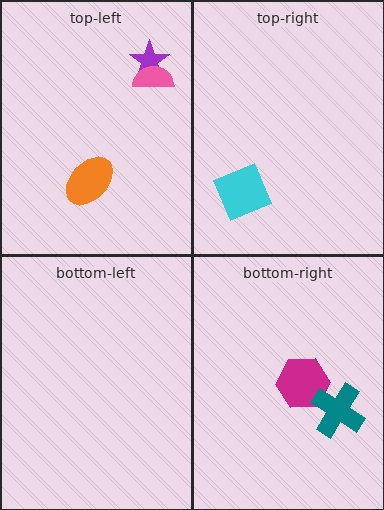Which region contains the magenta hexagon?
The bottom-right region.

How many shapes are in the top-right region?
1.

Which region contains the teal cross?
The bottom-right region.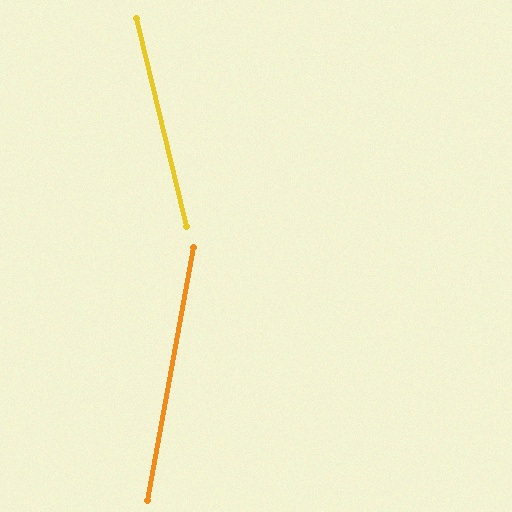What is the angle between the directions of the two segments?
Approximately 24 degrees.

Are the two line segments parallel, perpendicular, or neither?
Neither parallel nor perpendicular — they differ by about 24°.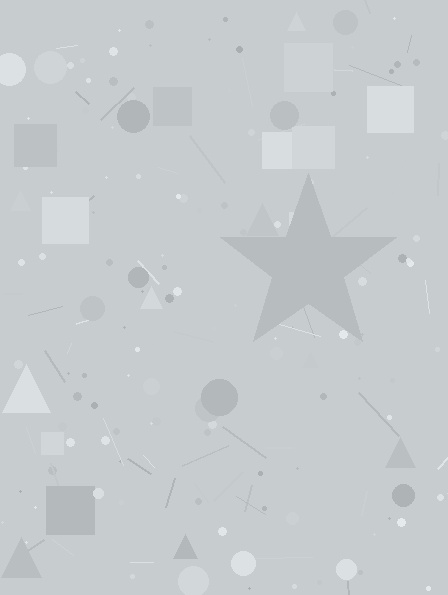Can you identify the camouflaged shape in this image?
The camouflaged shape is a star.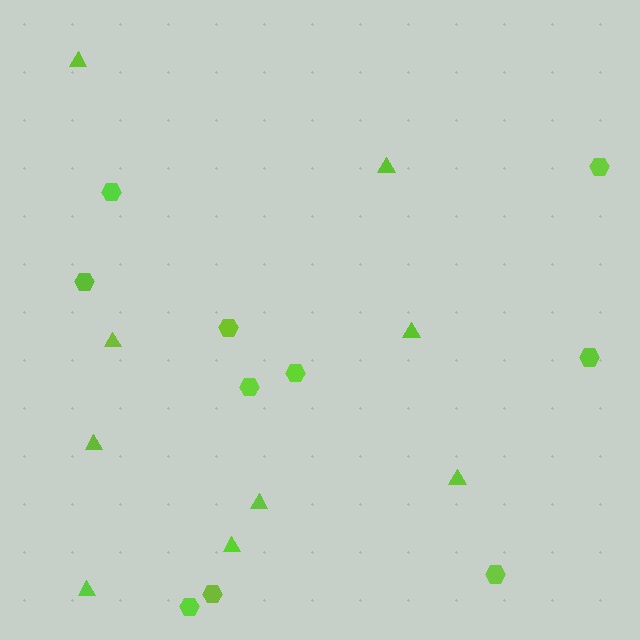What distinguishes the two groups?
There are 2 groups: one group of triangles (9) and one group of hexagons (10).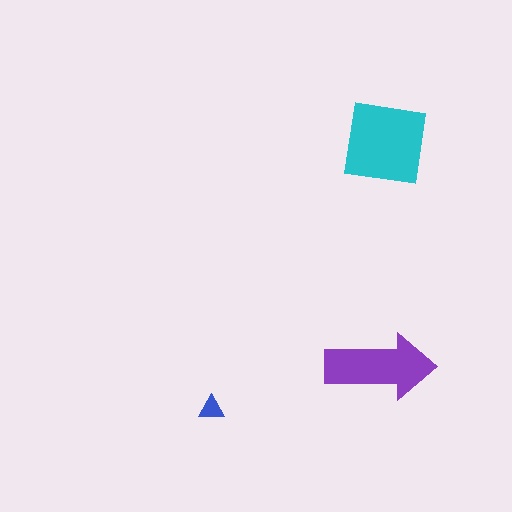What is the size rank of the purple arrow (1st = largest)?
2nd.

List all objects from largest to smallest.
The cyan square, the purple arrow, the blue triangle.